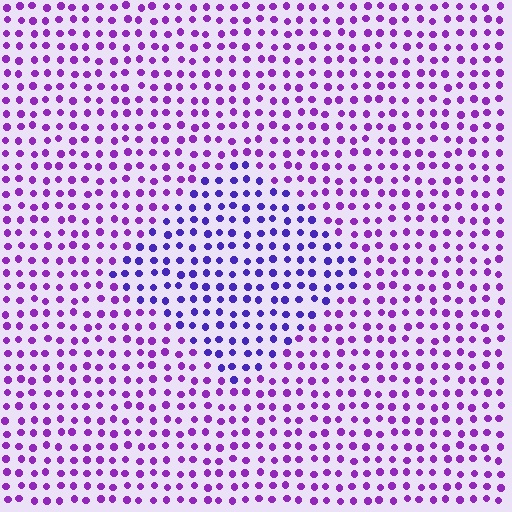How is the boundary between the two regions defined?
The boundary is defined purely by a slight shift in hue (about 31 degrees). Spacing, size, and orientation are identical on both sides.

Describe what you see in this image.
The image is filled with small purple elements in a uniform arrangement. A diamond-shaped region is visible where the elements are tinted to a slightly different hue, forming a subtle color boundary.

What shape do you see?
I see a diamond.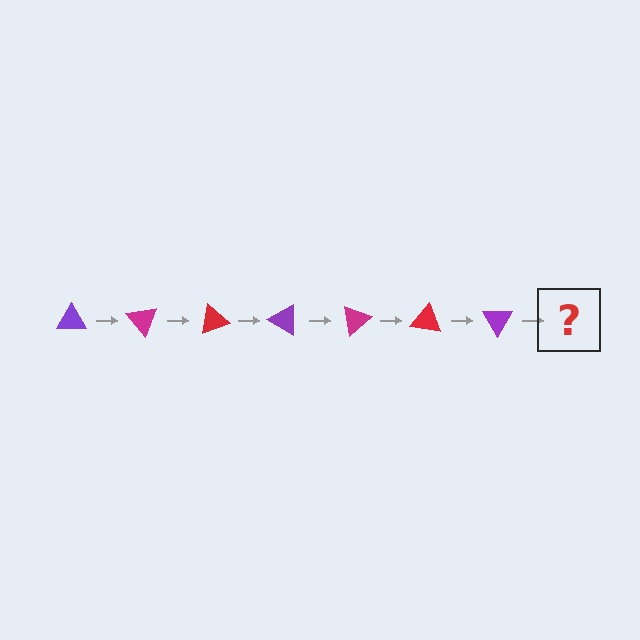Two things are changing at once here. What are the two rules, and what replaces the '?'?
The two rules are that it rotates 50 degrees each step and the color cycles through purple, magenta, and red. The '?' should be a magenta triangle, rotated 350 degrees from the start.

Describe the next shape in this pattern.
It should be a magenta triangle, rotated 350 degrees from the start.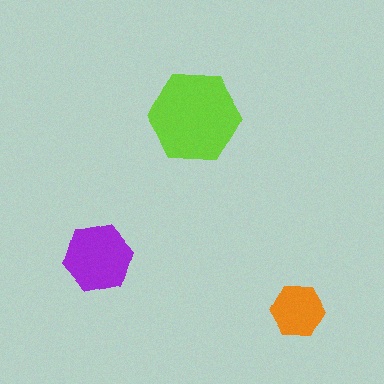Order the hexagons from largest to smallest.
the lime one, the purple one, the orange one.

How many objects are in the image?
There are 3 objects in the image.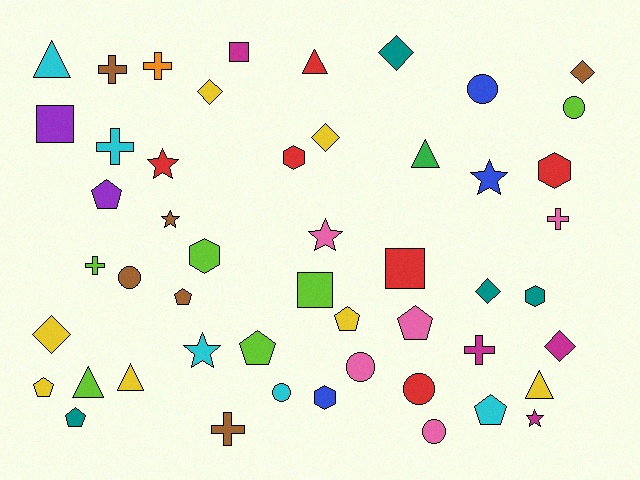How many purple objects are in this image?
There are 2 purple objects.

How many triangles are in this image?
There are 6 triangles.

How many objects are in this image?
There are 50 objects.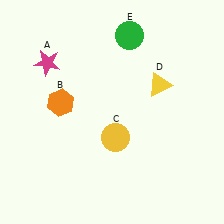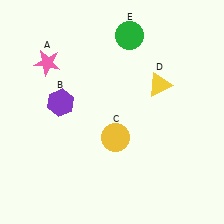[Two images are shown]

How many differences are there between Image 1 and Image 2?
There are 2 differences between the two images.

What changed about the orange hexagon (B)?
In Image 1, B is orange. In Image 2, it changed to purple.